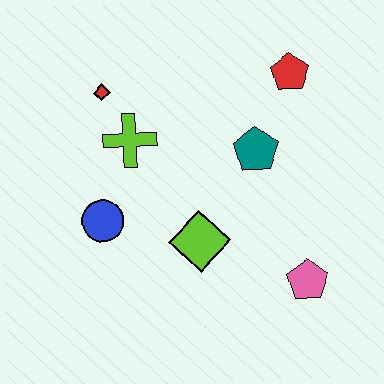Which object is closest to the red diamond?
The lime cross is closest to the red diamond.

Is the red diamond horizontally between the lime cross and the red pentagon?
No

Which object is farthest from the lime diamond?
The red pentagon is farthest from the lime diamond.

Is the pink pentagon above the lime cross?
No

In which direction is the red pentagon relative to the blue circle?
The red pentagon is to the right of the blue circle.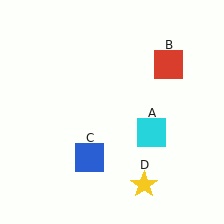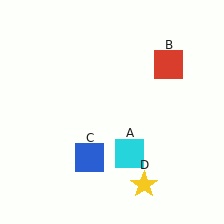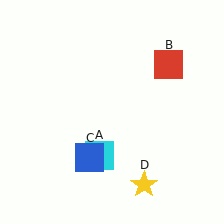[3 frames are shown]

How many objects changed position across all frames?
1 object changed position: cyan square (object A).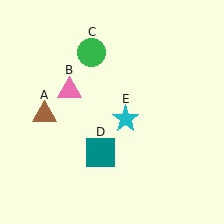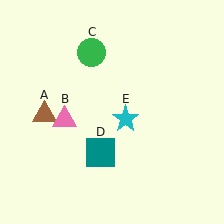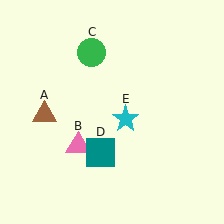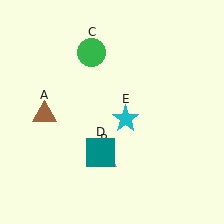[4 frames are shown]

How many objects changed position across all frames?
1 object changed position: pink triangle (object B).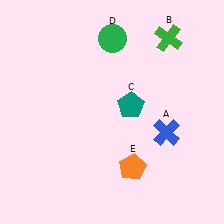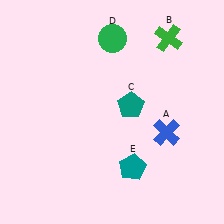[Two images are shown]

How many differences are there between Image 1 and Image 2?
There is 1 difference between the two images.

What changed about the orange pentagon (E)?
In Image 1, E is orange. In Image 2, it changed to teal.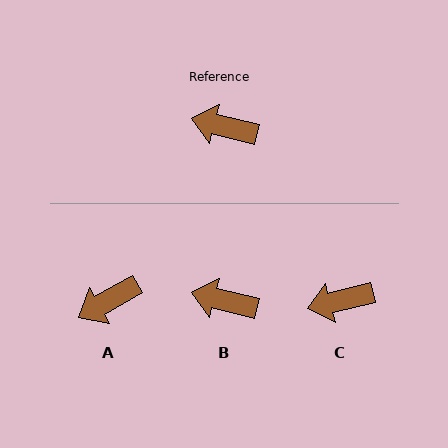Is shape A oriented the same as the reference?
No, it is off by about 44 degrees.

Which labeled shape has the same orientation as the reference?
B.